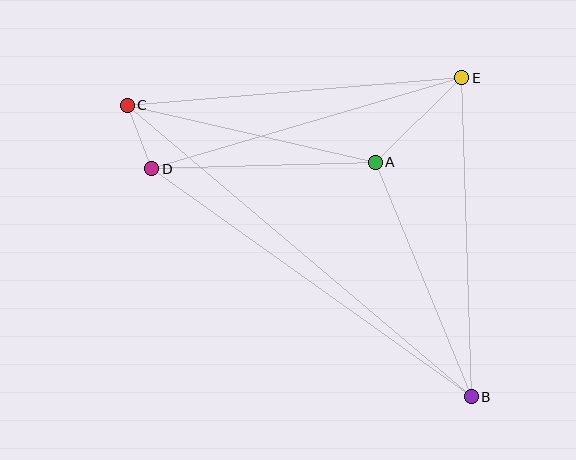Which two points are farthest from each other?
Points B and C are farthest from each other.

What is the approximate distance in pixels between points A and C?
The distance between A and C is approximately 254 pixels.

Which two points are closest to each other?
Points C and D are closest to each other.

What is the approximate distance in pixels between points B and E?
The distance between B and E is approximately 319 pixels.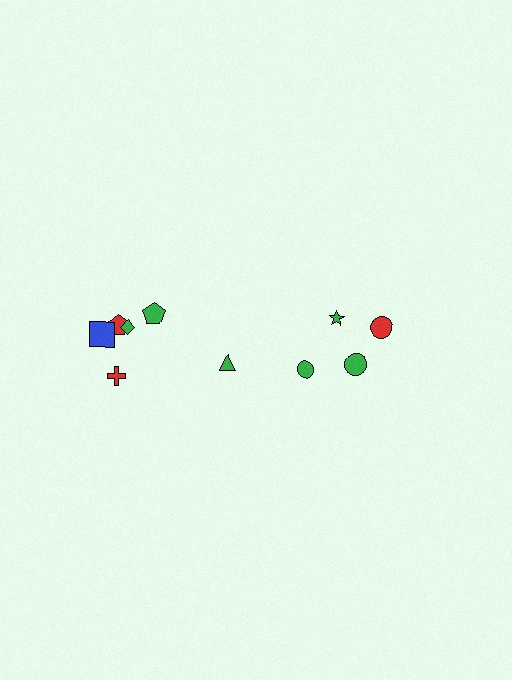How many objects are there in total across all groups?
There are 10 objects.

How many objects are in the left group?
There are 6 objects.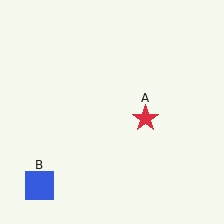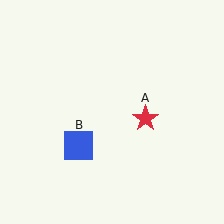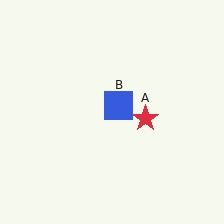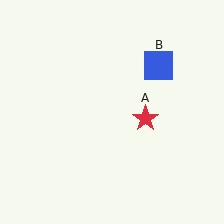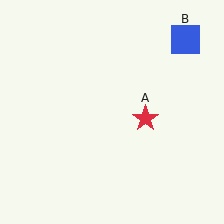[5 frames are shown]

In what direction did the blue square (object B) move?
The blue square (object B) moved up and to the right.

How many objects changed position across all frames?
1 object changed position: blue square (object B).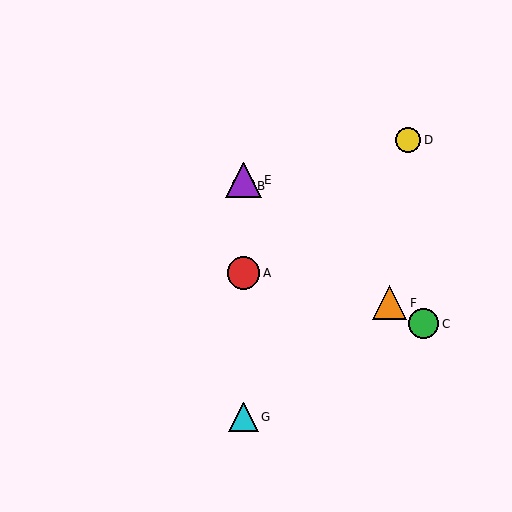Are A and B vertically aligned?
Yes, both are at x≈243.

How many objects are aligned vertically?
4 objects (A, B, E, G) are aligned vertically.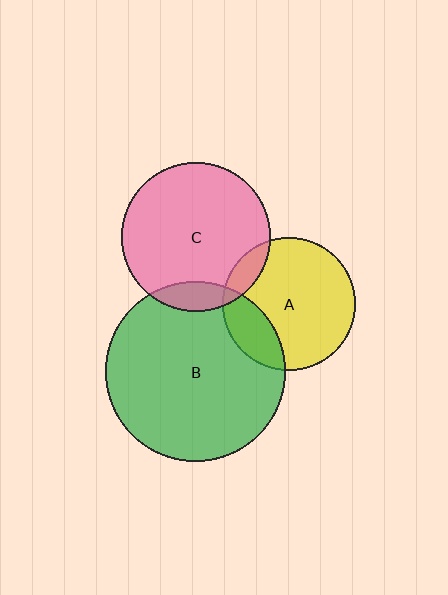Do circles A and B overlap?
Yes.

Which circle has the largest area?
Circle B (green).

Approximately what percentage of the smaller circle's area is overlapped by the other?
Approximately 20%.